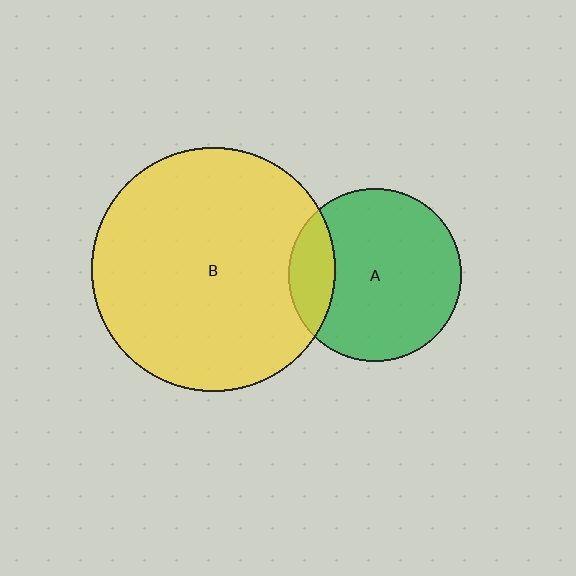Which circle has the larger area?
Circle B (yellow).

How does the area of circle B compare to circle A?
Approximately 2.0 times.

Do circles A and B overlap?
Yes.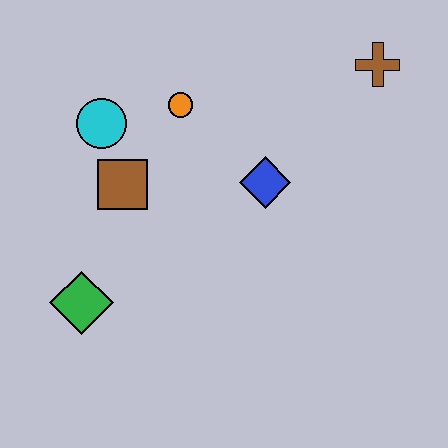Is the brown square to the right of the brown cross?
No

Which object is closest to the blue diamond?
The orange circle is closest to the blue diamond.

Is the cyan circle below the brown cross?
Yes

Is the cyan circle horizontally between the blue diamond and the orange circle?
No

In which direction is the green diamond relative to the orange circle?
The green diamond is below the orange circle.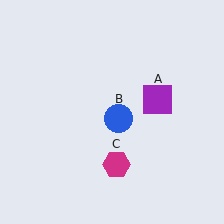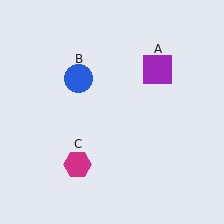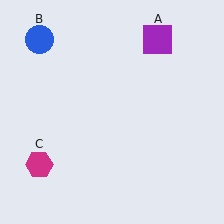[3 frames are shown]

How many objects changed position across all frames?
3 objects changed position: purple square (object A), blue circle (object B), magenta hexagon (object C).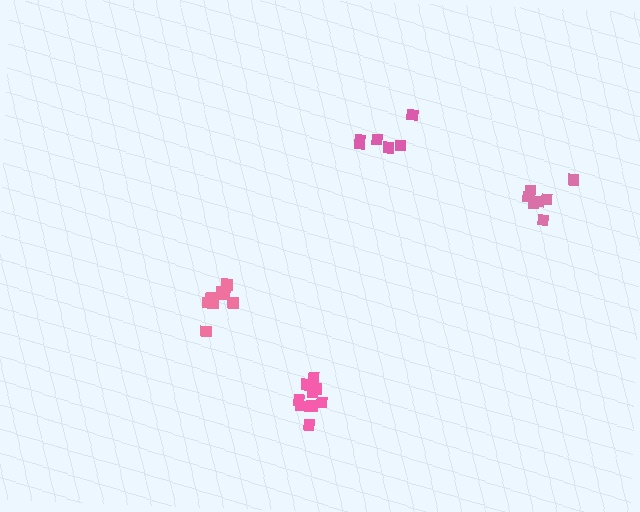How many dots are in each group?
Group 1: 9 dots, Group 2: 8 dots, Group 3: 7 dots, Group 4: 6 dots (30 total).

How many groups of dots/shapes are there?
There are 4 groups.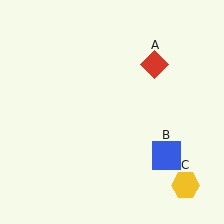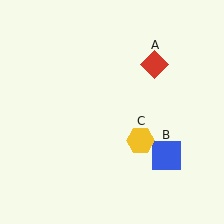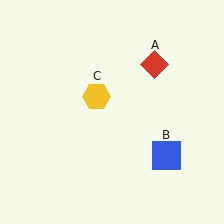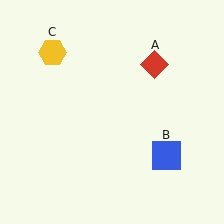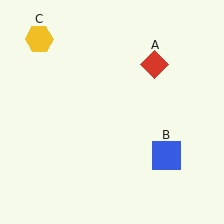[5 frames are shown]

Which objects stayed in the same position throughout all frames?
Red diamond (object A) and blue square (object B) remained stationary.